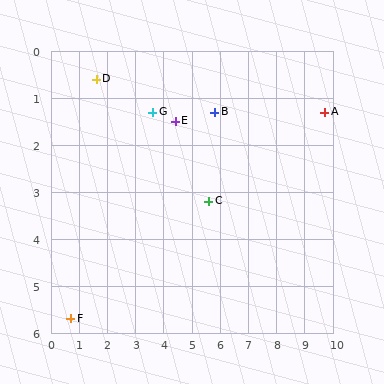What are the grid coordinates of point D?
Point D is at approximately (1.6, 0.6).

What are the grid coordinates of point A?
Point A is at approximately (9.7, 1.3).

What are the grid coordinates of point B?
Point B is at approximately (5.8, 1.3).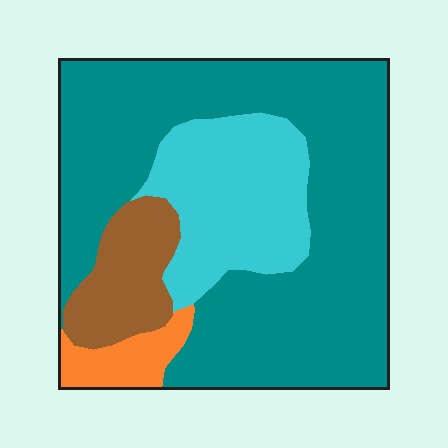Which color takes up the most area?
Teal, at roughly 60%.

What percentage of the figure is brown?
Brown takes up less than a quarter of the figure.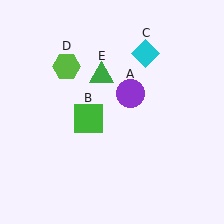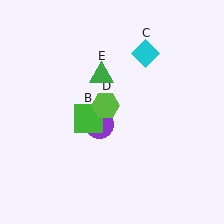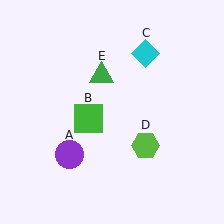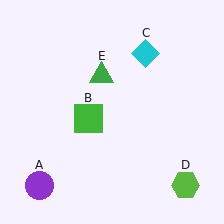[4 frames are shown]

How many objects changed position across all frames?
2 objects changed position: purple circle (object A), lime hexagon (object D).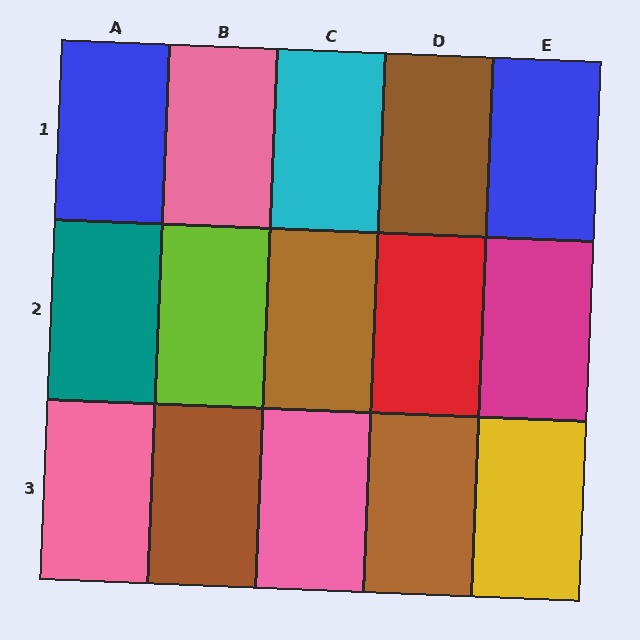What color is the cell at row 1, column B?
Pink.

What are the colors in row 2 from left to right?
Teal, lime, brown, red, magenta.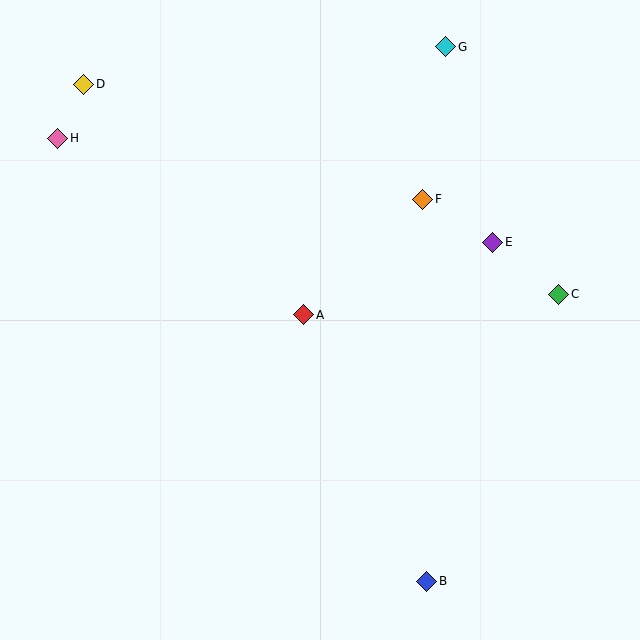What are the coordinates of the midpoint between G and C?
The midpoint between G and C is at (502, 170).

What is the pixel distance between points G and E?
The distance between G and E is 201 pixels.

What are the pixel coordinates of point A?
Point A is at (304, 315).